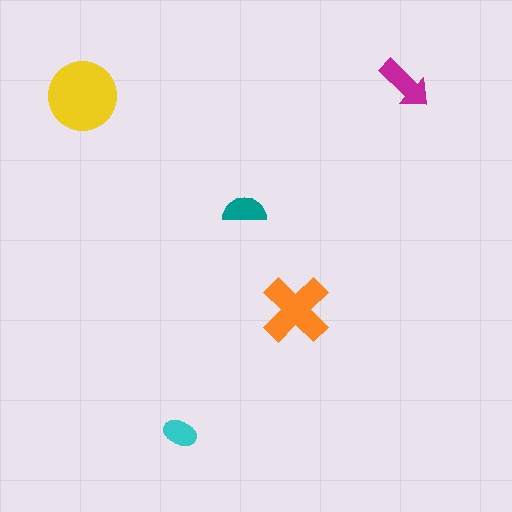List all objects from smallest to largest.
The cyan ellipse, the teal semicircle, the magenta arrow, the orange cross, the yellow circle.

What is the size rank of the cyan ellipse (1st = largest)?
5th.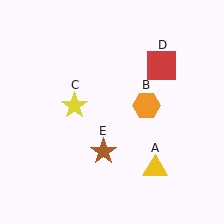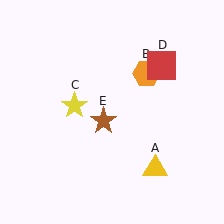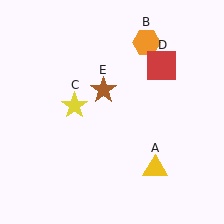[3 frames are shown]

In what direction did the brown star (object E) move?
The brown star (object E) moved up.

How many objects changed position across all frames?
2 objects changed position: orange hexagon (object B), brown star (object E).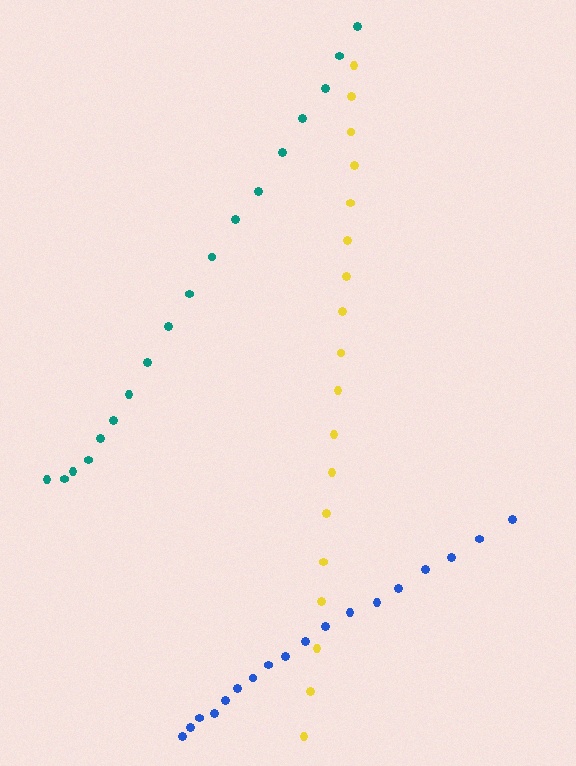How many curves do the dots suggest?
There are 3 distinct paths.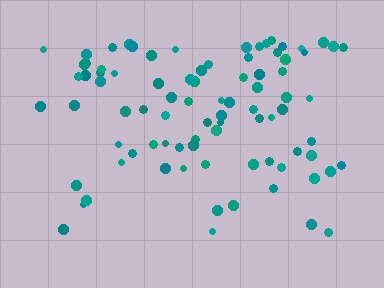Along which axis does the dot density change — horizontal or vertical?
Vertical.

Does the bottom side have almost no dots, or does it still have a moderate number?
Still a moderate number, just noticeably fewer than the top.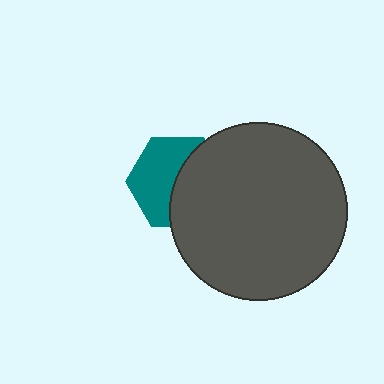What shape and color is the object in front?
The object in front is a dark gray circle.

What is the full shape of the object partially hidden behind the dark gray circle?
The partially hidden object is a teal hexagon.